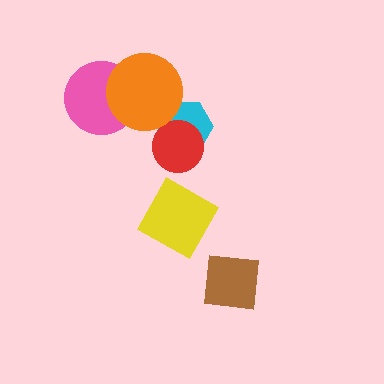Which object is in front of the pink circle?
The orange circle is in front of the pink circle.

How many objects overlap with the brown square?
0 objects overlap with the brown square.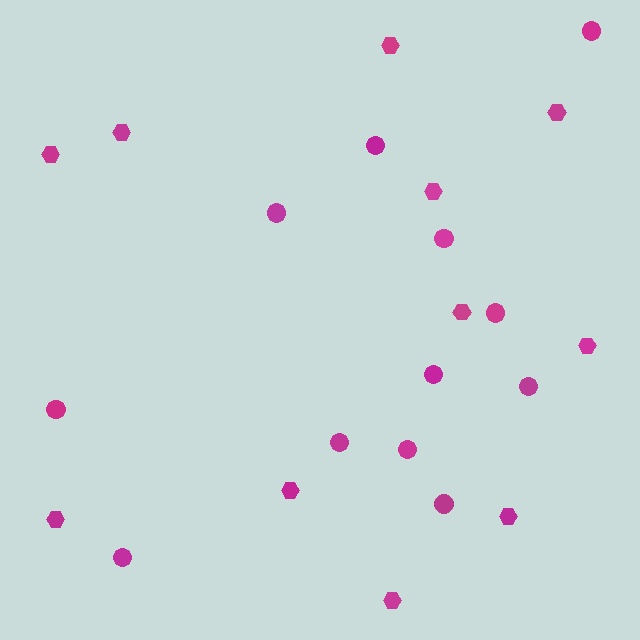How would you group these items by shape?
There are 2 groups: one group of circles (12) and one group of hexagons (11).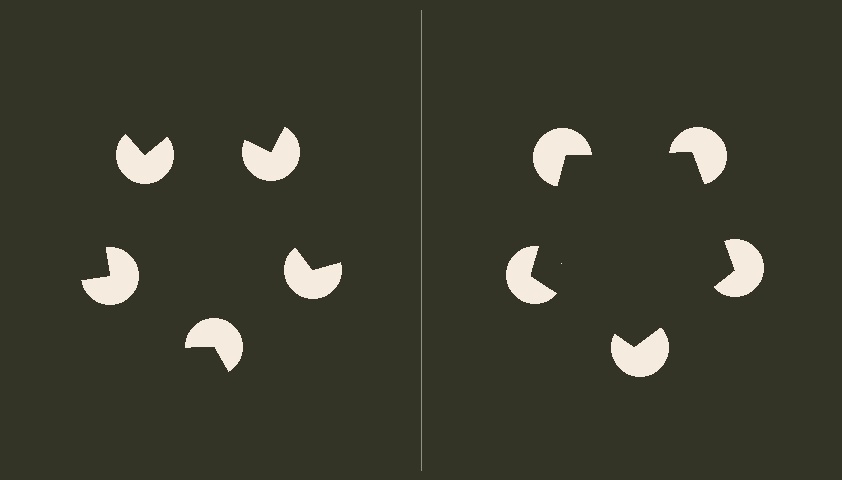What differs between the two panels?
The pac-man discs are positioned identically on both sides; only the wedge orientations differ. On the right they align to a pentagon; on the left they are misaligned.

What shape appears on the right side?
An illusory pentagon.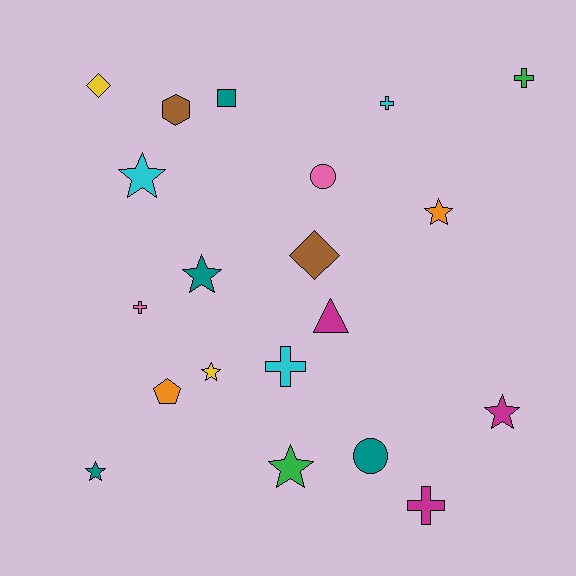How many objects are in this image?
There are 20 objects.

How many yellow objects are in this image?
There are 2 yellow objects.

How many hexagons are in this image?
There is 1 hexagon.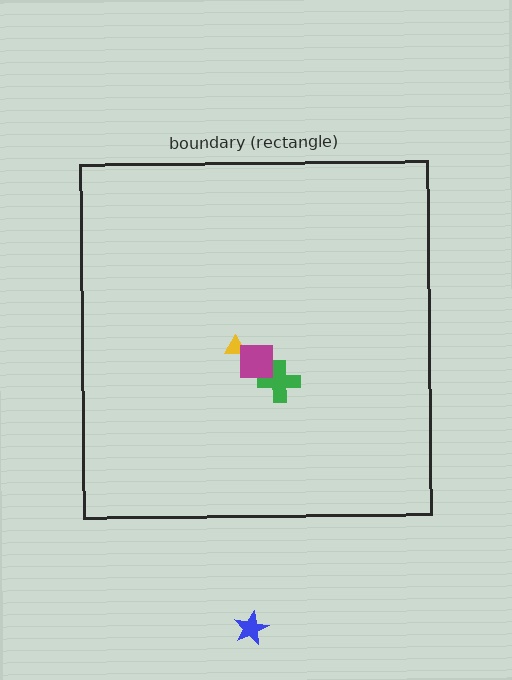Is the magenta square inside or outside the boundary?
Inside.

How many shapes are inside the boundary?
3 inside, 1 outside.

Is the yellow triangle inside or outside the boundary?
Inside.